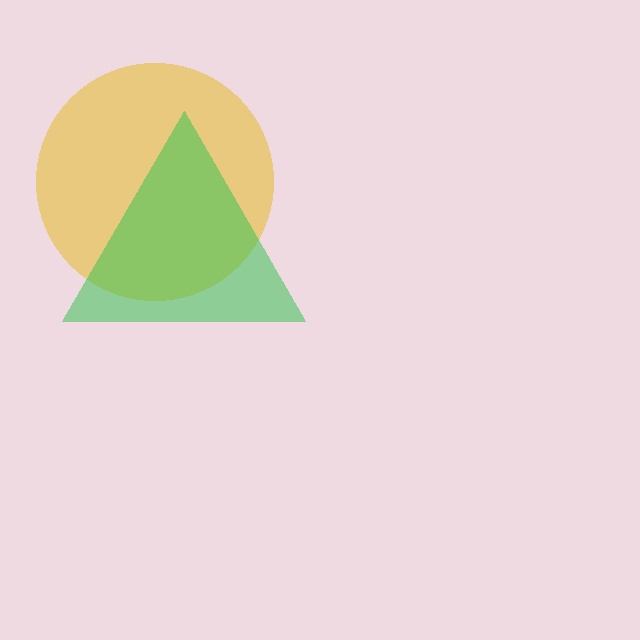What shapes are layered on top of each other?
The layered shapes are: a yellow circle, a green triangle.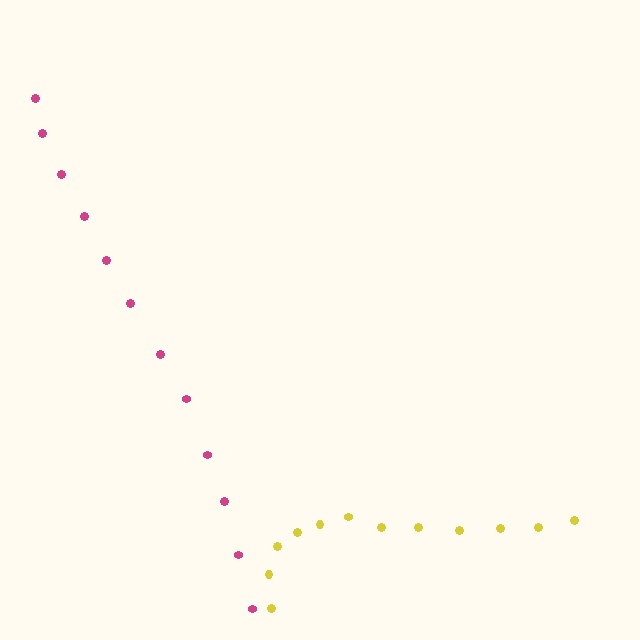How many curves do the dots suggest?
There are 2 distinct paths.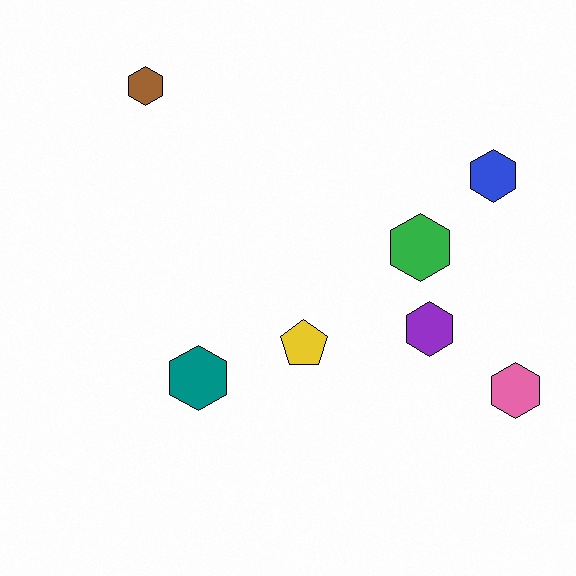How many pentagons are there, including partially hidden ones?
There is 1 pentagon.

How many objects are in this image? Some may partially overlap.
There are 7 objects.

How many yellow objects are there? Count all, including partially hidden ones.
There is 1 yellow object.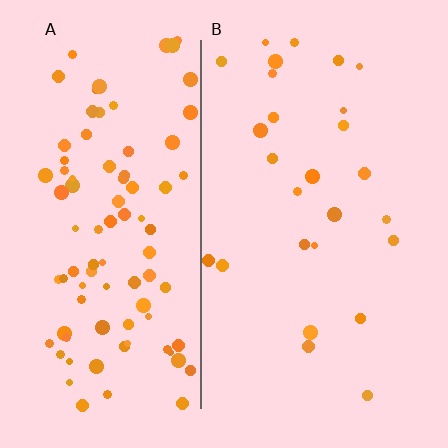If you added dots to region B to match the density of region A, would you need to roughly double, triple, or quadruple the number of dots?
Approximately triple.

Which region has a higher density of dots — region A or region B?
A (the left).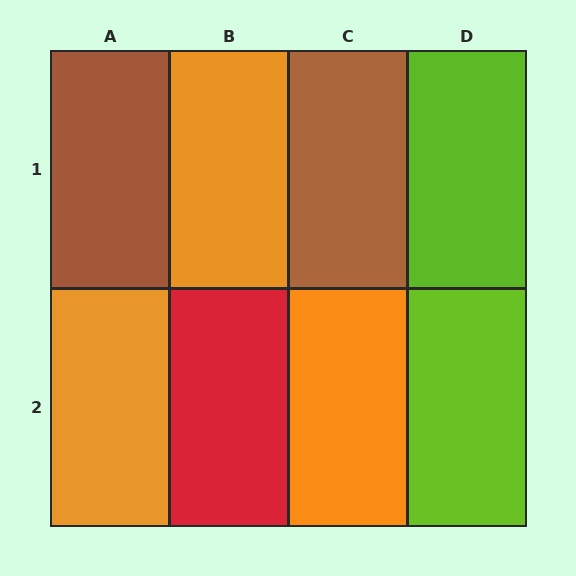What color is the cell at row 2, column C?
Orange.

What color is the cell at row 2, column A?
Orange.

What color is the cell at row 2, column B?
Red.